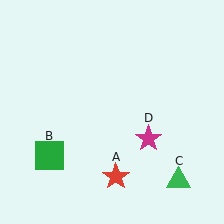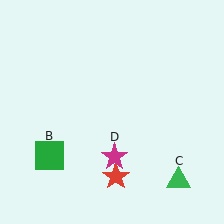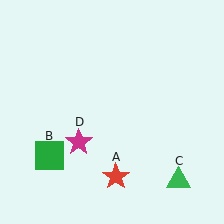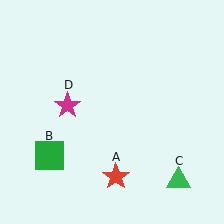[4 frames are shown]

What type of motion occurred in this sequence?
The magenta star (object D) rotated clockwise around the center of the scene.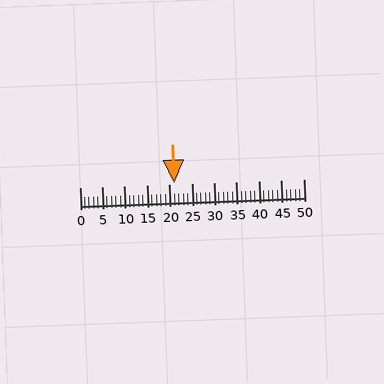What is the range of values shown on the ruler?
The ruler shows values from 0 to 50.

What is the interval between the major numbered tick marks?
The major tick marks are spaced 5 units apart.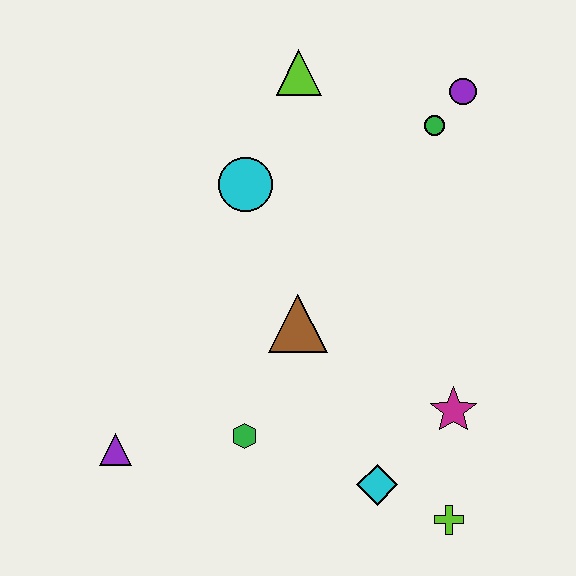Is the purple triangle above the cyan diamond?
Yes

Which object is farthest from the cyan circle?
The lime cross is farthest from the cyan circle.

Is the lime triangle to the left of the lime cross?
Yes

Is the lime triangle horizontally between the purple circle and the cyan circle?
Yes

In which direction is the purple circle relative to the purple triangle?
The purple circle is above the purple triangle.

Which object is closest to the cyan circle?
The lime triangle is closest to the cyan circle.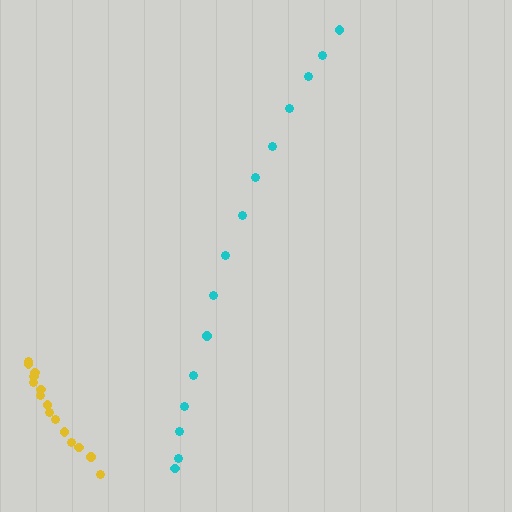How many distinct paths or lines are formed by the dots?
There are 2 distinct paths.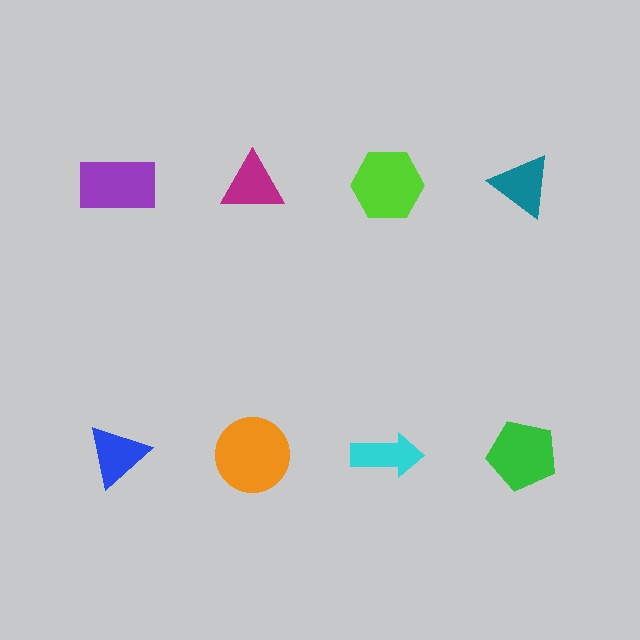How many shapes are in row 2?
4 shapes.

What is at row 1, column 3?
A lime hexagon.